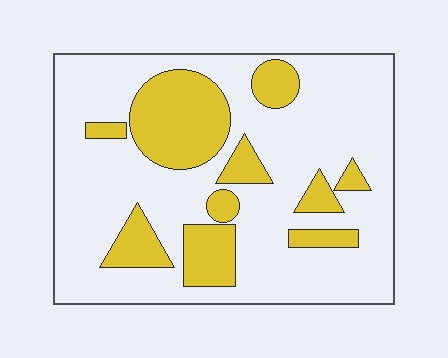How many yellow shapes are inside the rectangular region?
10.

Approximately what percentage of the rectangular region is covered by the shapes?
Approximately 25%.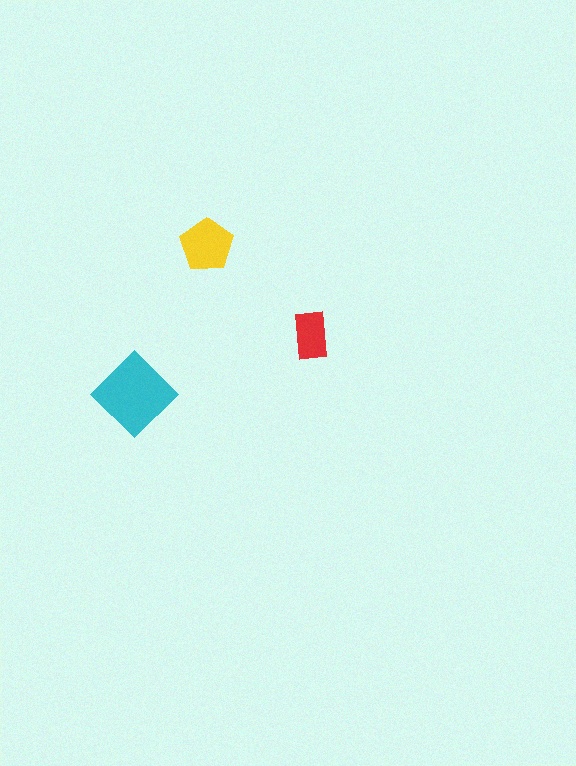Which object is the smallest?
The red rectangle.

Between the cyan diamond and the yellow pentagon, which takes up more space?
The cyan diamond.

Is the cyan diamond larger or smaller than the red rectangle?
Larger.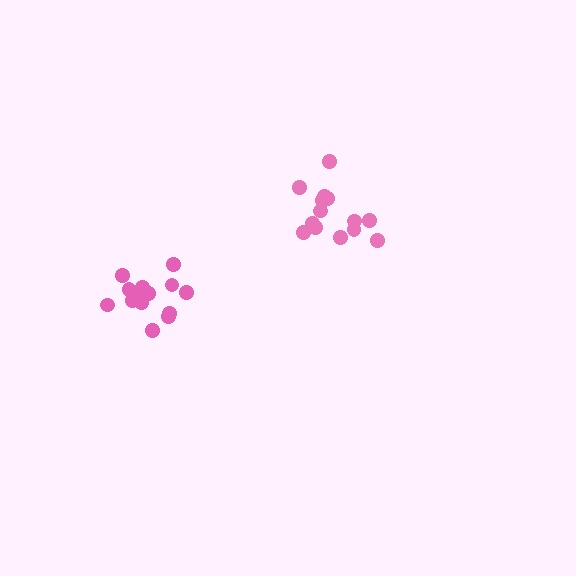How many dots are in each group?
Group 1: 14 dots, Group 2: 14 dots (28 total).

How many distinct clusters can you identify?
There are 2 distinct clusters.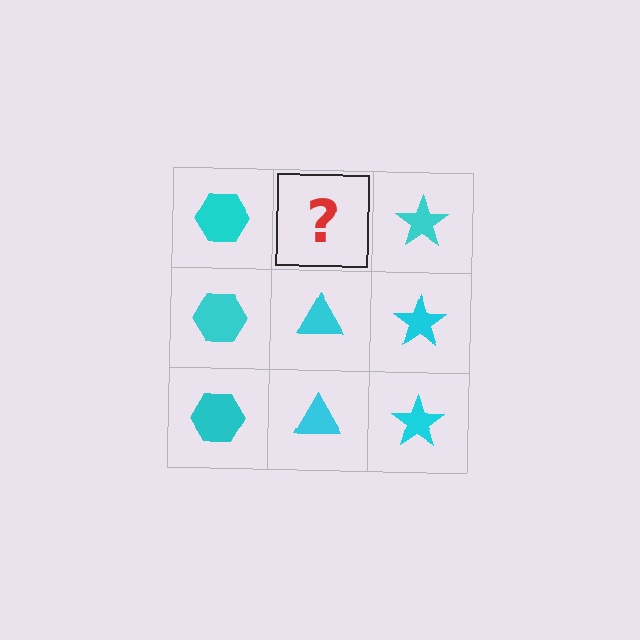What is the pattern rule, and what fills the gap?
The rule is that each column has a consistent shape. The gap should be filled with a cyan triangle.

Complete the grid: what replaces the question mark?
The question mark should be replaced with a cyan triangle.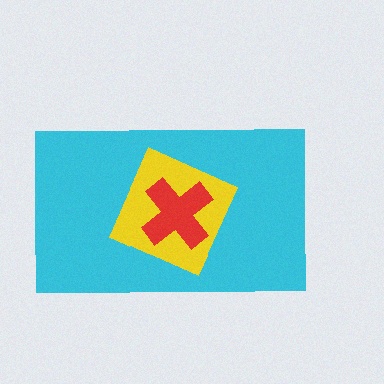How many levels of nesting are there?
3.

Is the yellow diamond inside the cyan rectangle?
Yes.